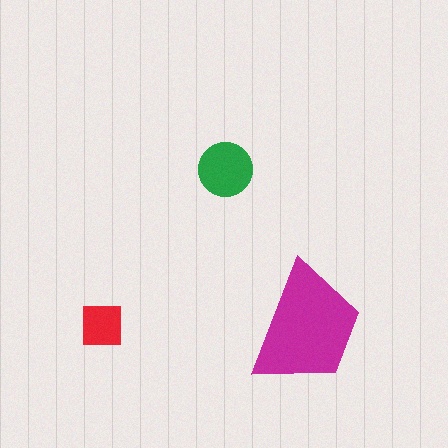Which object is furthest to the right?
The magenta trapezoid is rightmost.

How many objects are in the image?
There are 3 objects in the image.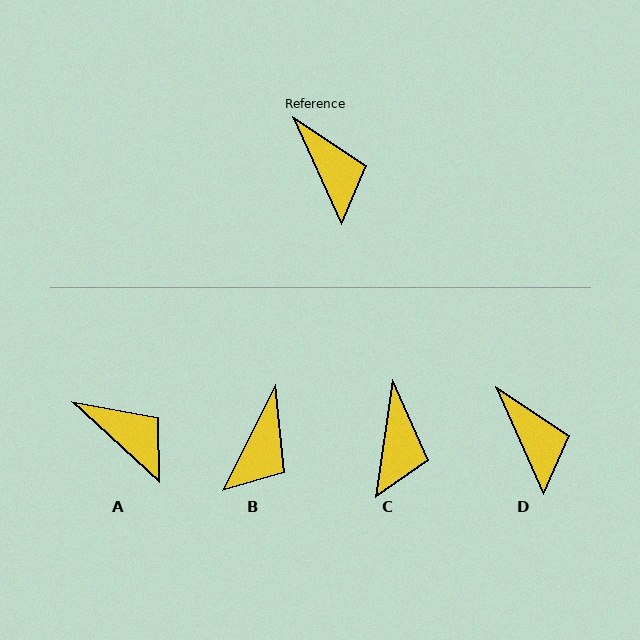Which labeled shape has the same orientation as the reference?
D.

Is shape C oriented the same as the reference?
No, it is off by about 32 degrees.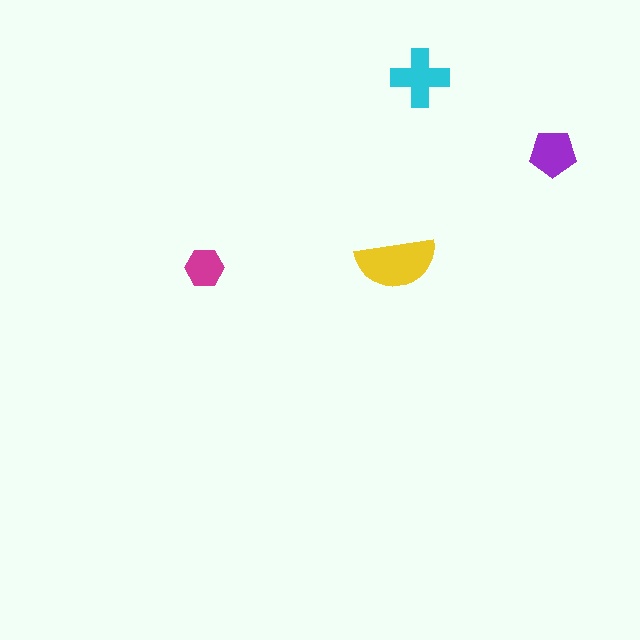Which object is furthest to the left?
The magenta hexagon is leftmost.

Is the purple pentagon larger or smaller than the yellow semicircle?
Smaller.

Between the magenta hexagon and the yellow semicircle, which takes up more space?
The yellow semicircle.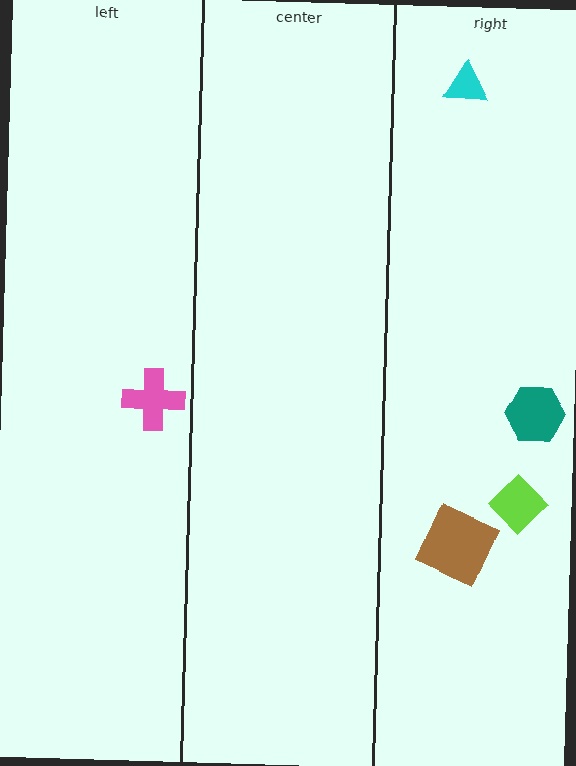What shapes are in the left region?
The pink cross.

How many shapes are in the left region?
1.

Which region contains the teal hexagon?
The right region.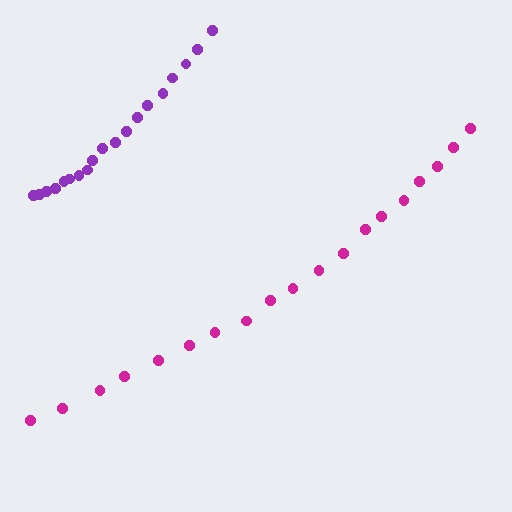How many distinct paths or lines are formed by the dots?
There are 2 distinct paths.